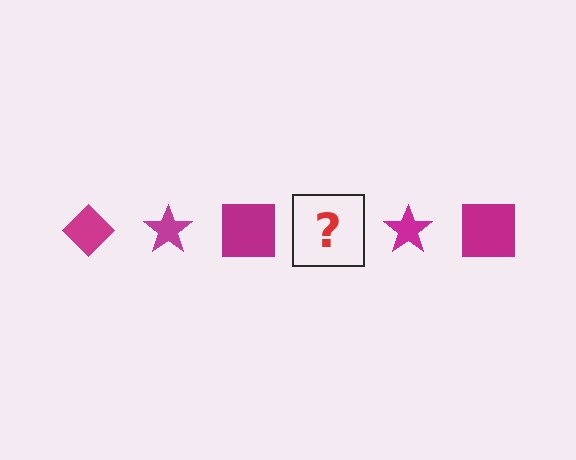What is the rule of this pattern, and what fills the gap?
The rule is that the pattern cycles through diamond, star, square shapes in magenta. The gap should be filled with a magenta diamond.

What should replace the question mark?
The question mark should be replaced with a magenta diamond.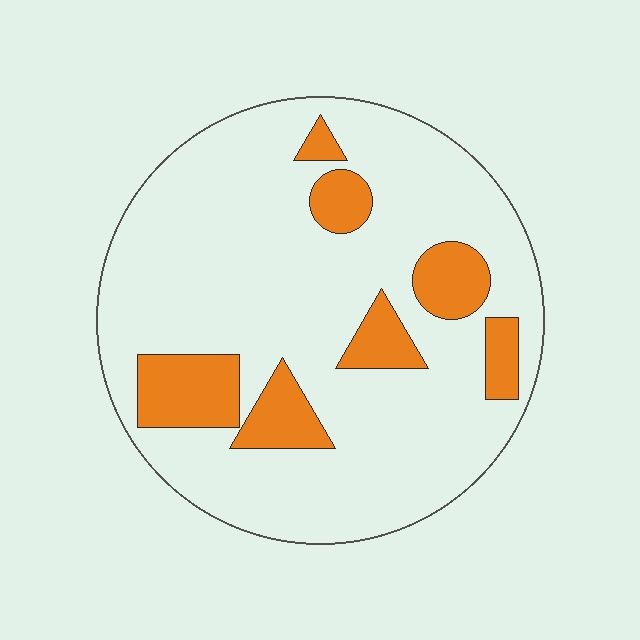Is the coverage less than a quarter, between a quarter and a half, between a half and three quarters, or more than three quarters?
Less than a quarter.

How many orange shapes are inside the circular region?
7.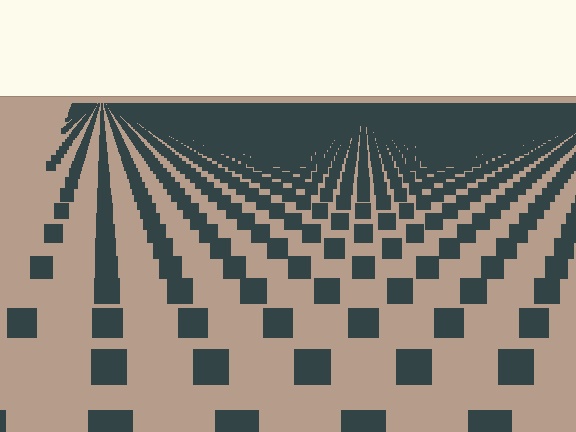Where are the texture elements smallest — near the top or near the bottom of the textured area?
Near the top.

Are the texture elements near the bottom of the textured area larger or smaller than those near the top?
Larger. Near the bottom, elements are closer to the viewer and appear at a bigger on-screen size.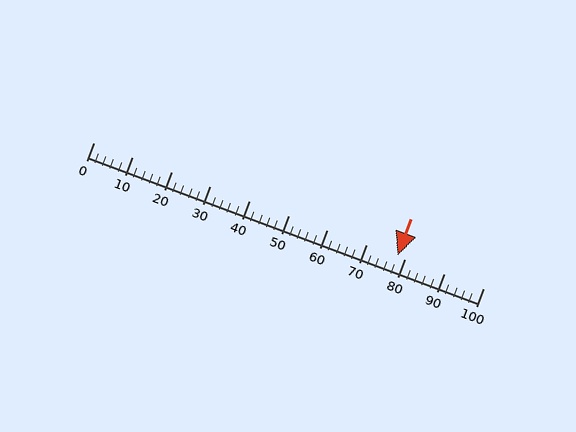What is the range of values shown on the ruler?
The ruler shows values from 0 to 100.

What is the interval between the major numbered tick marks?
The major tick marks are spaced 10 units apart.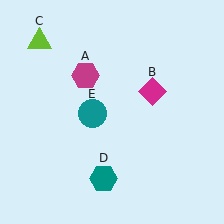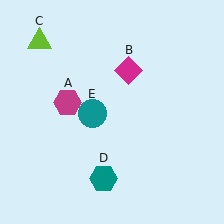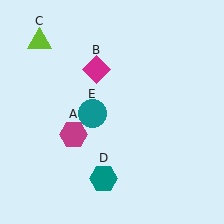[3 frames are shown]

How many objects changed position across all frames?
2 objects changed position: magenta hexagon (object A), magenta diamond (object B).